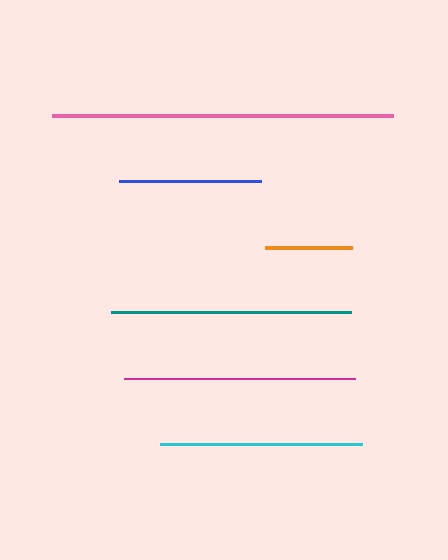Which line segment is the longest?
The pink line is the longest at approximately 340 pixels.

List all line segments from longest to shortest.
From longest to shortest: pink, teal, magenta, cyan, blue, orange.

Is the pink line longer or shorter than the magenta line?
The pink line is longer than the magenta line.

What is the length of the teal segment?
The teal segment is approximately 240 pixels long.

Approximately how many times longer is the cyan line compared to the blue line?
The cyan line is approximately 1.4 times the length of the blue line.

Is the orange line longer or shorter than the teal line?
The teal line is longer than the orange line.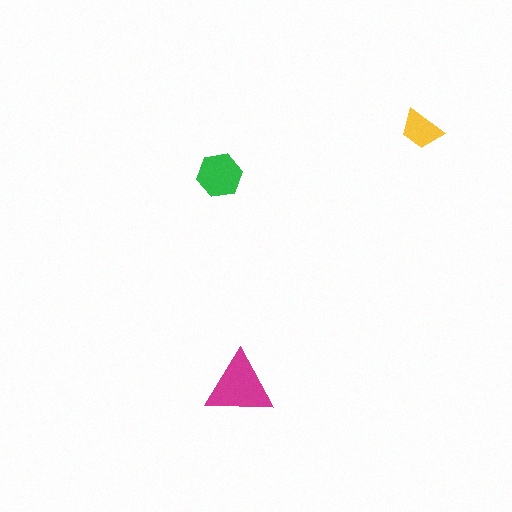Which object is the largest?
The magenta triangle.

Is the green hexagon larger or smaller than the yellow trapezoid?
Larger.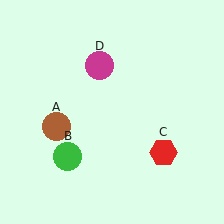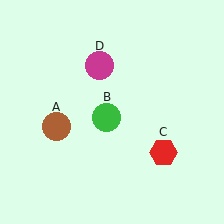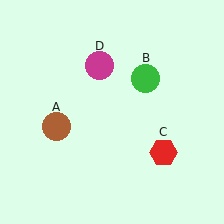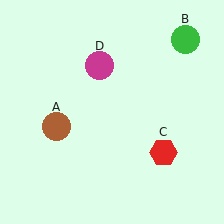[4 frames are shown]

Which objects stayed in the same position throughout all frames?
Brown circle (object A) and red hexagon (object C) and magenta circle (object D) remained stationary.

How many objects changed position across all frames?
1 object changed position: green circle (object B).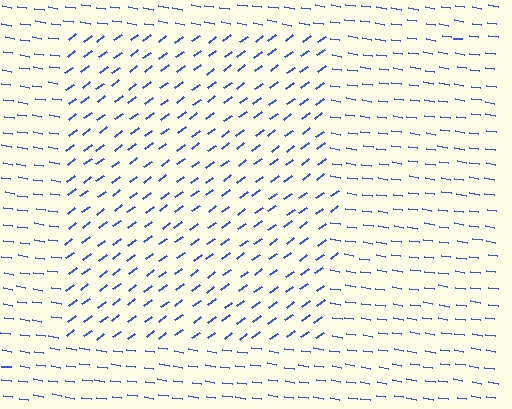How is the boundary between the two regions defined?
The boundary is defined purely by a change in line orientation (approximately 45 degrees difference). All lines are the same color and thickness.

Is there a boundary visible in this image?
Yes, there is a texture boundary formed by a change in line orientation.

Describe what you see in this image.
The image is filled with small blue line segments. A rectangle region in the image has lines oriented differently from the surrounding lines, creating a visible texture boundary.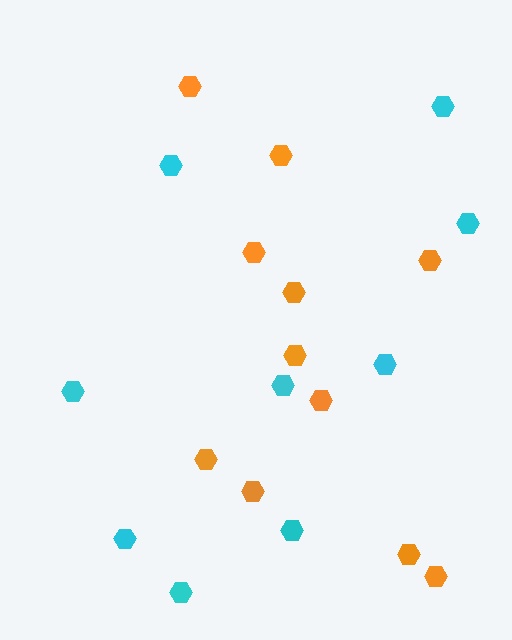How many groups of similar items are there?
There are 2 groups: one group of orange hexagons (11) and one group of cyan hexagons (9).